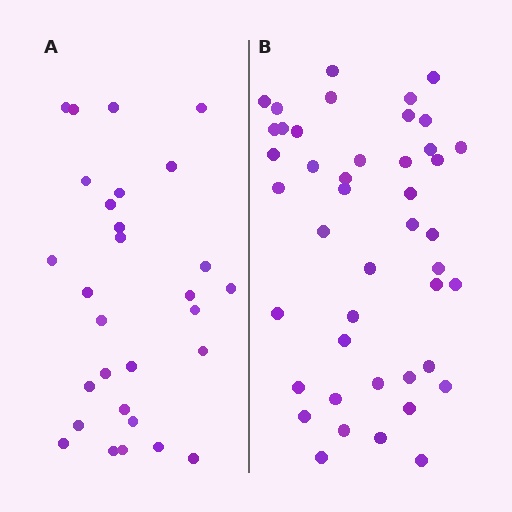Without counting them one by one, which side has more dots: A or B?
Region B (the right region) has more dots.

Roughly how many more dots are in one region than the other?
Region B has approximately 15 more dots than region A.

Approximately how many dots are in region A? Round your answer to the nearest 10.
About 30 dots. (The exact count is 29, which rounds to 30.)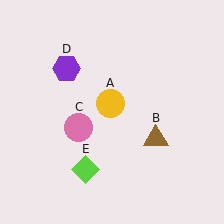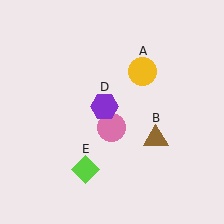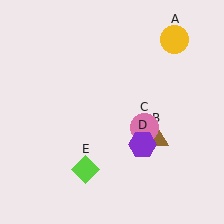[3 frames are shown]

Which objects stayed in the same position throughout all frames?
Brown triangle (object B) and lime diamond (object E) remained stationary.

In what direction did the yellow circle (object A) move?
The yellow circle (object A) moved up and to the right.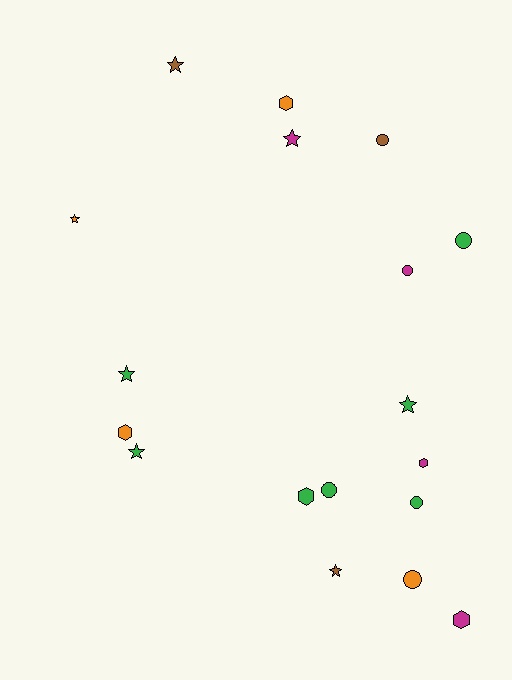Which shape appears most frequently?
Star, with 7 objects.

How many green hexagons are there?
There is 1 green hexagon.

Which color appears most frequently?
Green, with 7 objects.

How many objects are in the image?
There are 18 objects.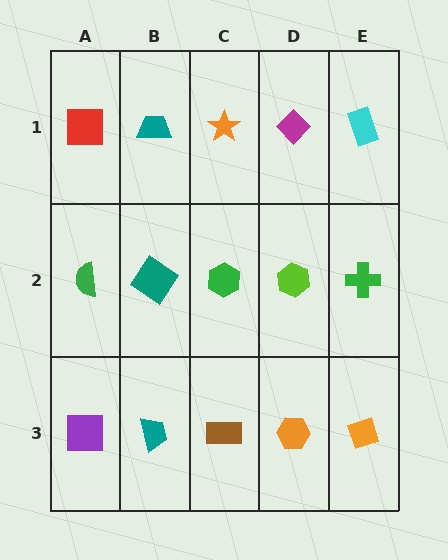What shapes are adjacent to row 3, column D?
A lime hexagon (row 2, column D), a brown rectangle (row 3, column C), an orange diamond (row 3, column E).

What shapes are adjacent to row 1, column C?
A green hexagon (row 2, column C), a teal trapezoid (row 1, column B), a magenta diamond (row 1, column D).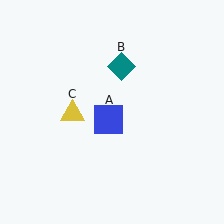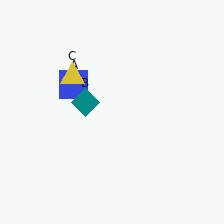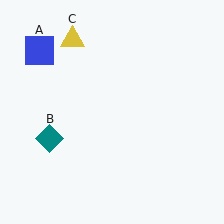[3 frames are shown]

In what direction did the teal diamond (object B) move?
The teal diamond (object B) moved down and to the left.